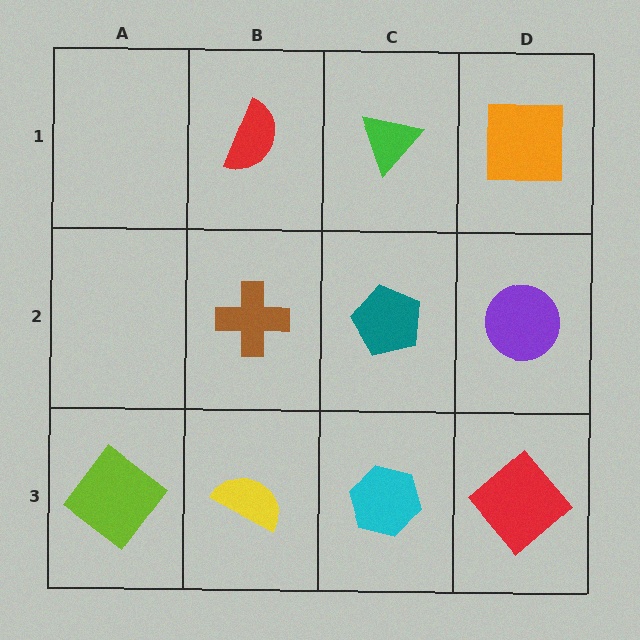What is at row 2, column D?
A purple circle.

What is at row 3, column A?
A lime diamond.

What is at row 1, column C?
A green triangle.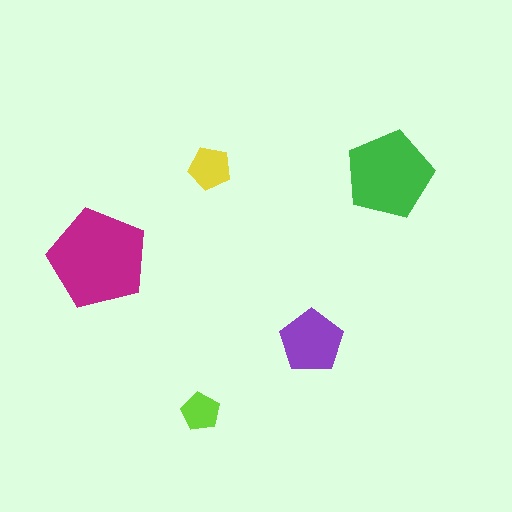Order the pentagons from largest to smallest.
the magenta one, the green one, the purple one, the yellow one, the lime one.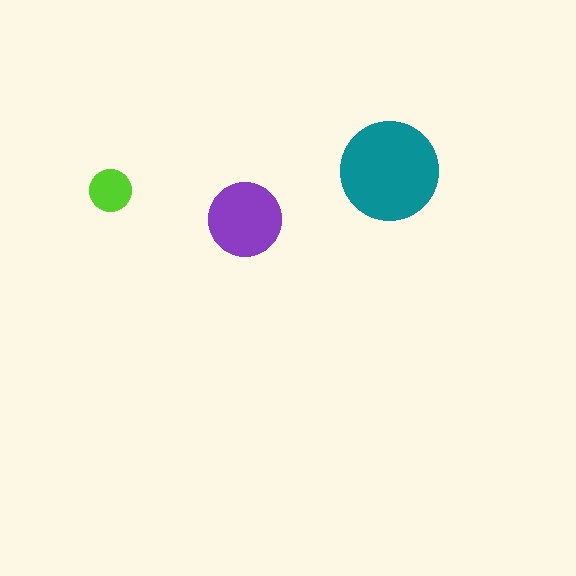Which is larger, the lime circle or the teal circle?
The teal one.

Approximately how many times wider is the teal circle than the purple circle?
About 1.5 times wider.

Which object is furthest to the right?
The teal circle is rightmost.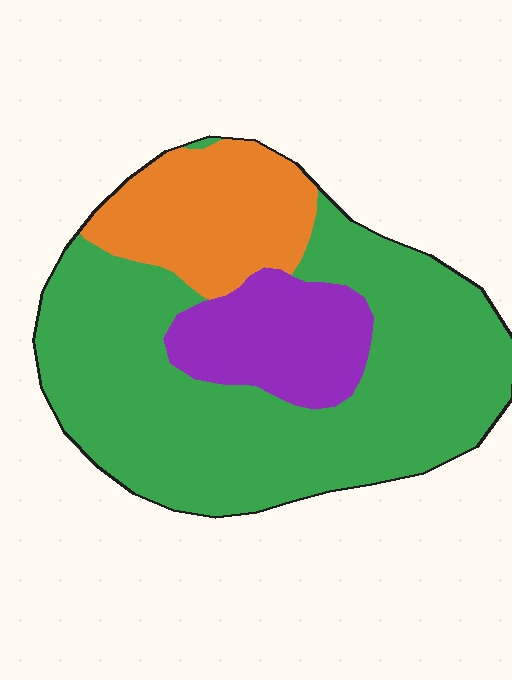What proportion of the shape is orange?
Orange takes up about one fifth (1/5) of the shape.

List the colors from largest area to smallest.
From largest to smallest: green, orange, purple.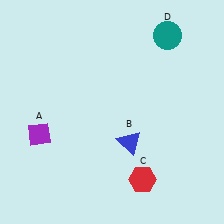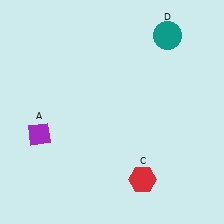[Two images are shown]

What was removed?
The blue triangle (B) was removed in Image 2.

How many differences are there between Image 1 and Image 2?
There is 1 difference between the two images.